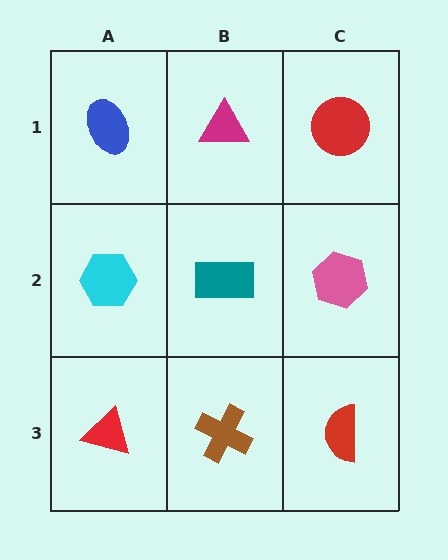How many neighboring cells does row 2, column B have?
4.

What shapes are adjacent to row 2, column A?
A blue ellipse (row 1, column A), a red triangle (row 3, column A), a teal rectangle (row 2, column B).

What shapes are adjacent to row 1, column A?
A cyan hexagon (row 2, column A), a magenta triangle (row 1, column B).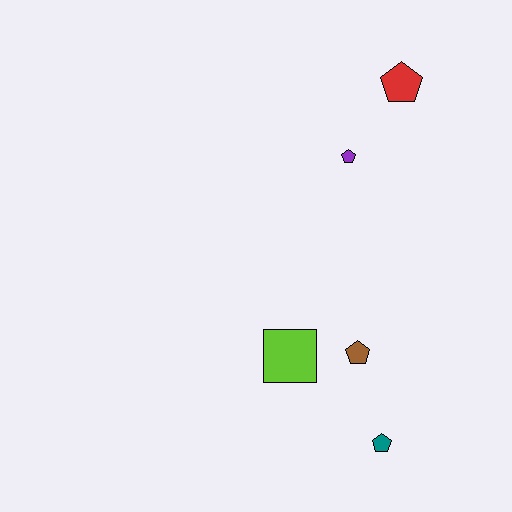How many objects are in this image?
There are 5 objects.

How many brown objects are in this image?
There is 1 brown object.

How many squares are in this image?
There is 1 square.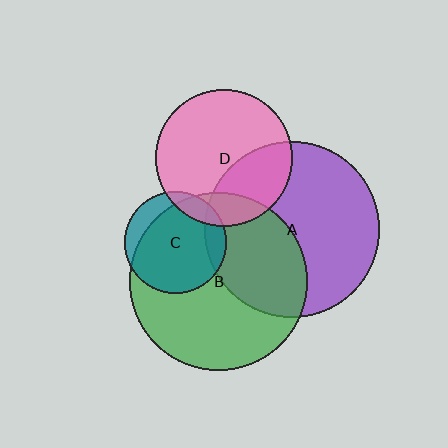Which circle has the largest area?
Circle B (green).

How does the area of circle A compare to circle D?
Approximately 1.6 times.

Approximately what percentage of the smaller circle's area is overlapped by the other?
Approximately 15%.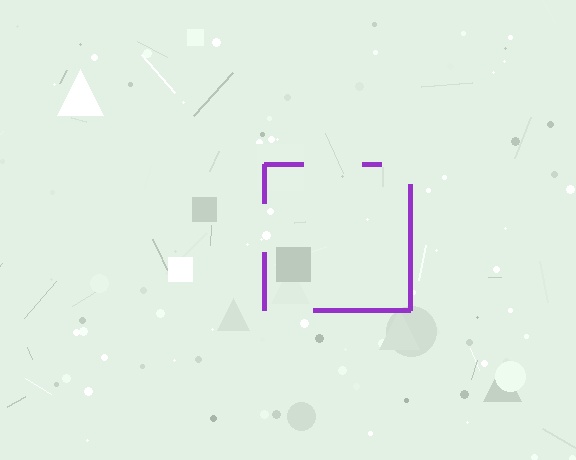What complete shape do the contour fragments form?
The contour fragments form a square.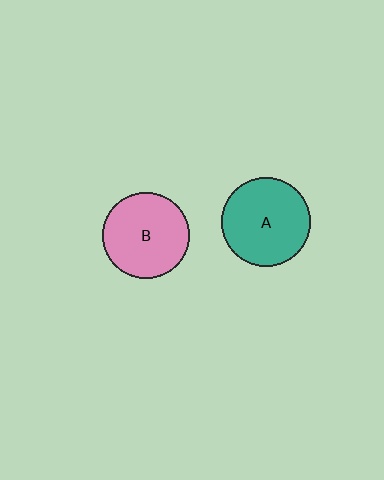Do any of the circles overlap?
No, none of the circles overlap.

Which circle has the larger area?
Circle A (teal).